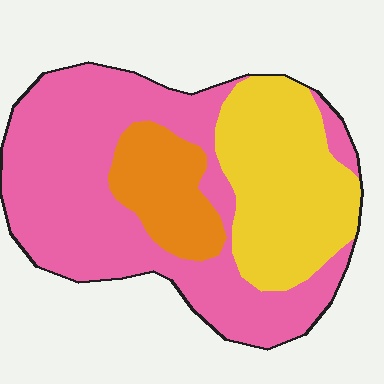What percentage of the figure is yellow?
Yellow covers 30% of the figure.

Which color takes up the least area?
Orange, at roughly 15%.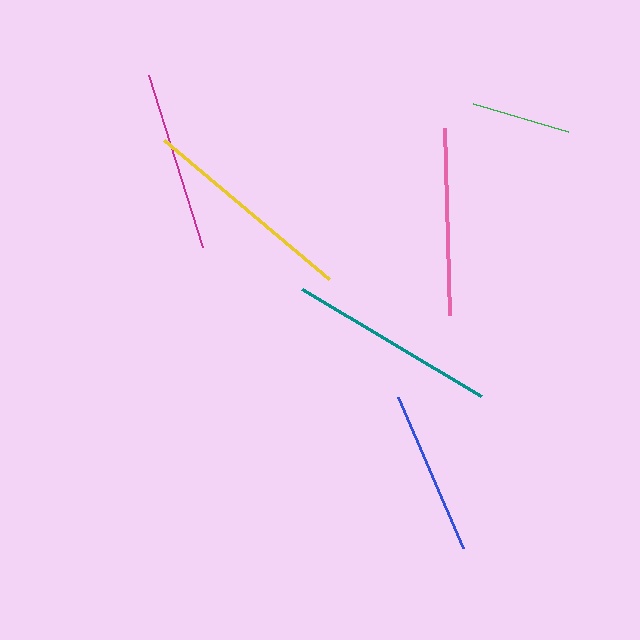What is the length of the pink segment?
The pink segment is approximately 186 pixels long.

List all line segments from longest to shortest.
From longest to shortest: yellow, teal, pink, magenta, blue, green.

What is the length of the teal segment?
The teal segment is approximately 208 pixels long.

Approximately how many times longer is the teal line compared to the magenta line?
The teal line is approximately 1.2 times the length of the magenta line.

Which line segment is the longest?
The yellow line is the longest at approximately 216 pixels.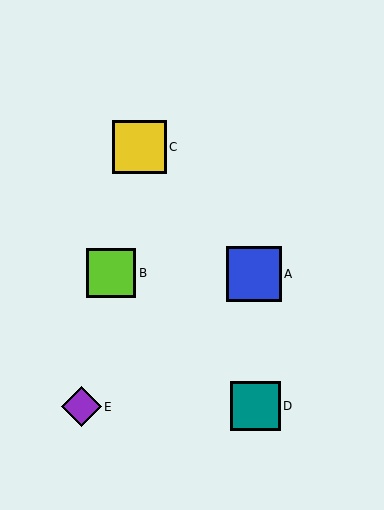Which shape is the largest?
The blue square (labeled A) is the largest.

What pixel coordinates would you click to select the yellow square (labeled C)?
Click at (140, 147) to select the yellow square C.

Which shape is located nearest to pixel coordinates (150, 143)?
The yellow square (labeled C) at (140, 147) is nearest to that location.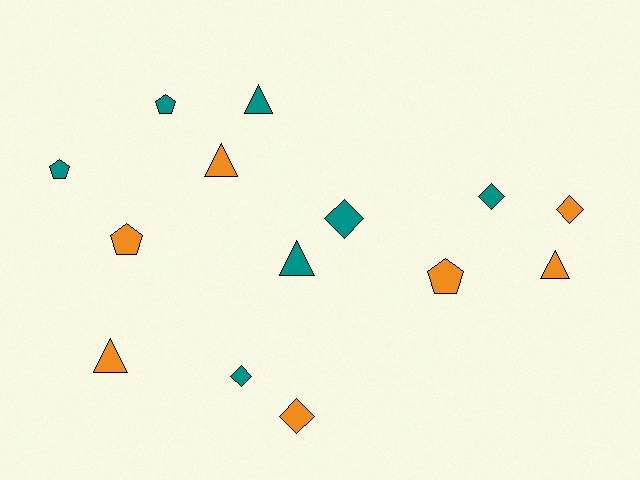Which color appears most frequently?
Teal, with 7 objects.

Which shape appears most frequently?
Diamond, with 5 objects.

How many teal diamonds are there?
There are 3 teal diamonds.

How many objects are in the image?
There are 14 objects.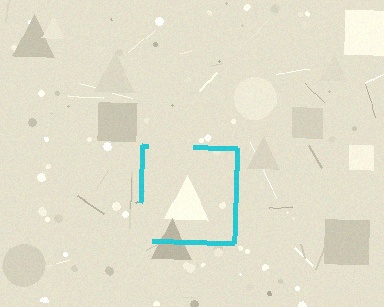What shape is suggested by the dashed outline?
The dashed outline suggests a square.